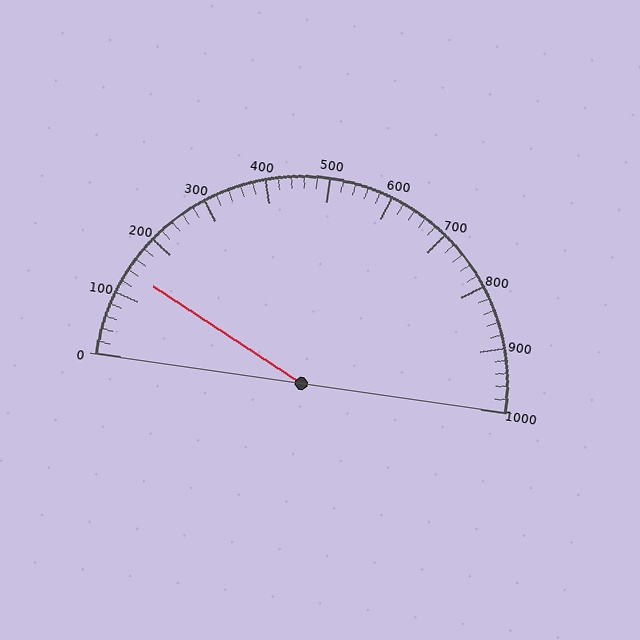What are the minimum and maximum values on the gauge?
The gauge ranges from 0 to 1000.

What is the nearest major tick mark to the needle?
The nearest major tick mark is 100.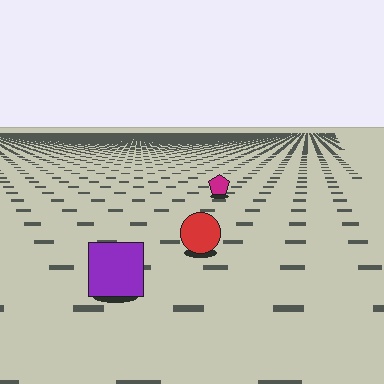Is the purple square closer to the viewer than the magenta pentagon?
Yes. The purple square is closer — you can tell from the texture gradient: the ground texture is coarser near it.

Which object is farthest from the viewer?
The magenta pentagon is farthest from the viewer. It appears smaller and the ground texture around it is denser.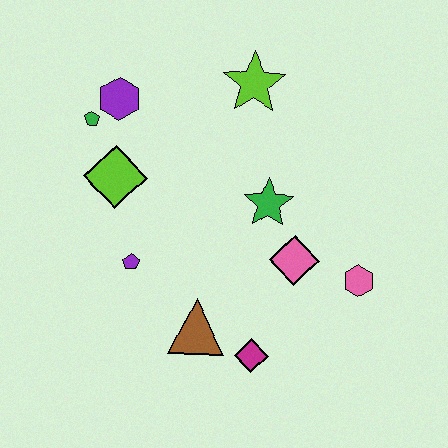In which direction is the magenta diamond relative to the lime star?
The magenta diamond is below the lime star.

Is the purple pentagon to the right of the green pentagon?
Yes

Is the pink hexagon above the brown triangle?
Yes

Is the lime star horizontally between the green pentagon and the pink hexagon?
Yes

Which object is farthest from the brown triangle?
The lime star is farthest from the brown triangle.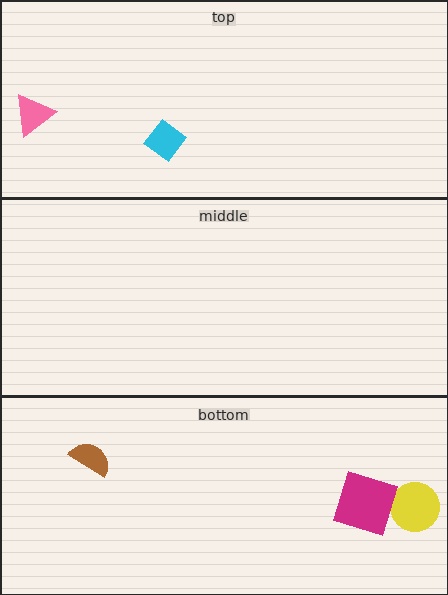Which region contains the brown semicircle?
The bottom region.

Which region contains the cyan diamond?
The top region.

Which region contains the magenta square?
The bottom region.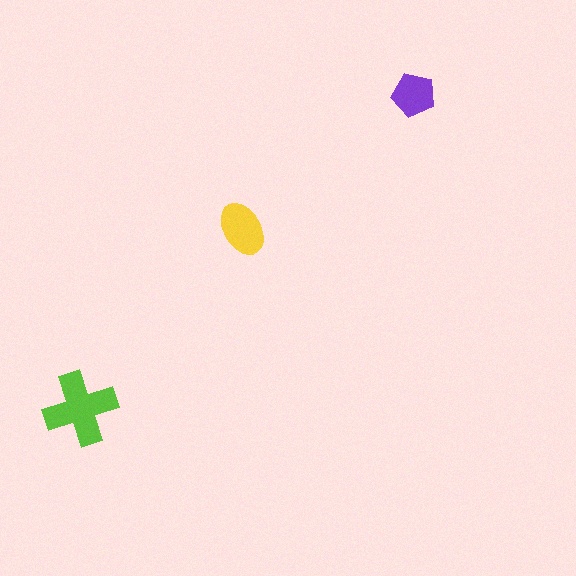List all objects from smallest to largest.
The purple pentagon, the yellow ellipse, the lime cross.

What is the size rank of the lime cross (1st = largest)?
1st.